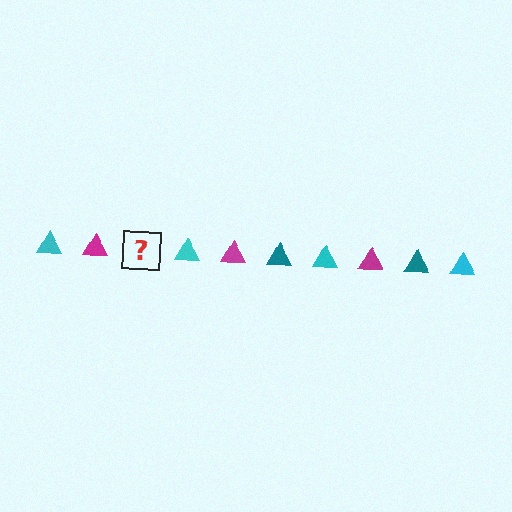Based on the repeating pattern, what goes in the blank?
The blank should be a teal triangle.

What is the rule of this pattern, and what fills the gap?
The rule is that the pattern cycles through cyan, magenta, teal triangles. The gap should be filled with a teal triangle.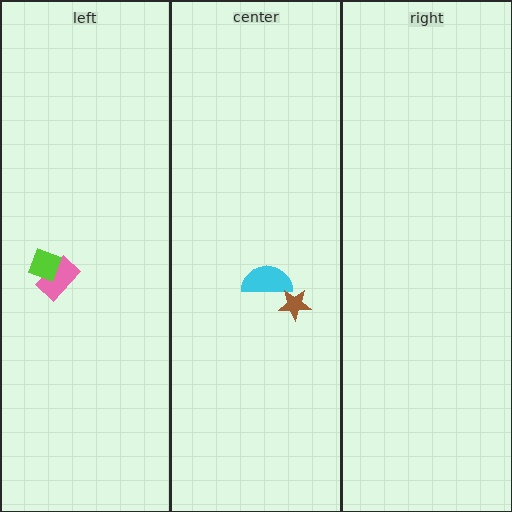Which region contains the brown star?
The center region.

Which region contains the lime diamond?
The left region.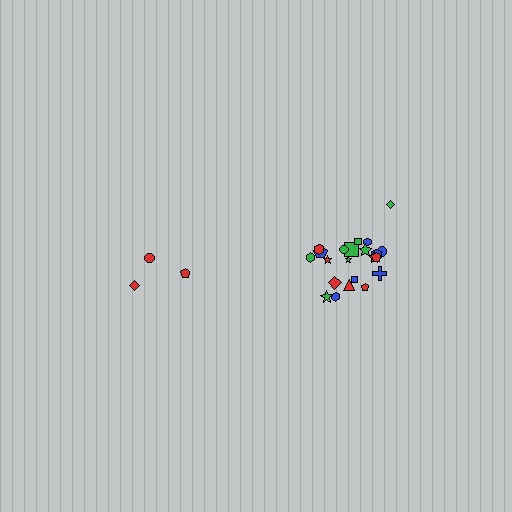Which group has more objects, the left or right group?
The right group.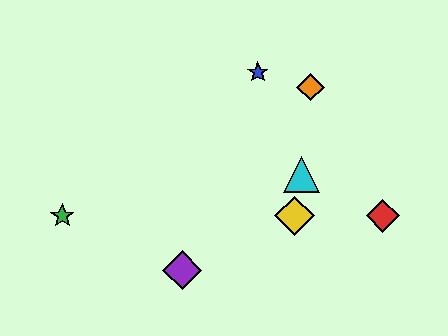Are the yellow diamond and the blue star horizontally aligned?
No, the yellow diamond is at y≈216 and the blue star is at y≈72.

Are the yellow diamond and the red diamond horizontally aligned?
Yes, both are at y≈216.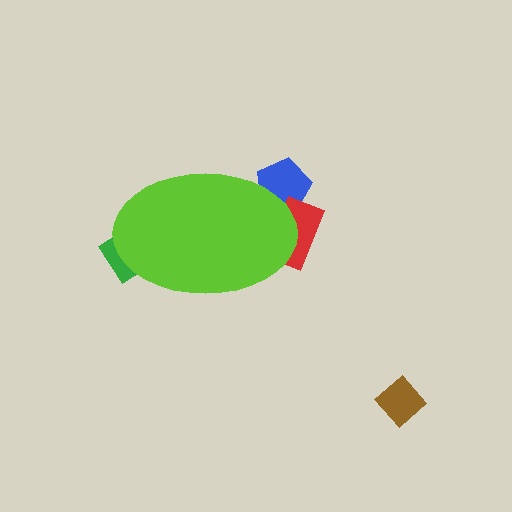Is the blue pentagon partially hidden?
Yes, the blue pentagon is partially hidden behind the lime ellipse.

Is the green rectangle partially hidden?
Yes, the green rectangle is partially hidden behind the lime ellipse.